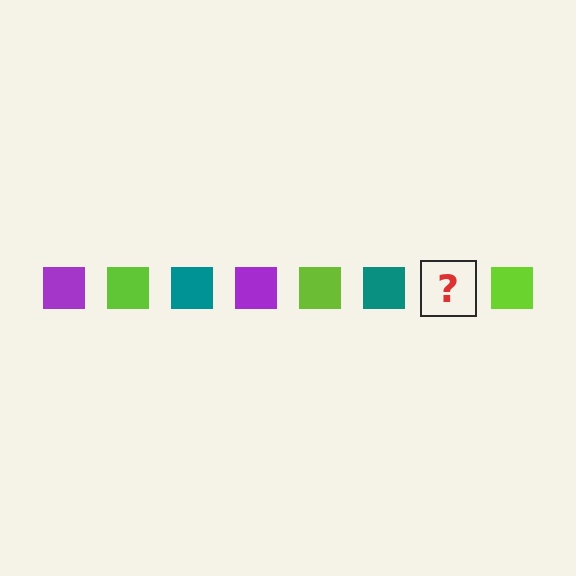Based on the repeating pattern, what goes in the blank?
The blank should be a purple square.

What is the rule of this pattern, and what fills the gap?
The rule is that the pattern cycles through purple, lime, teal squares. The gap should be filled with a purple square.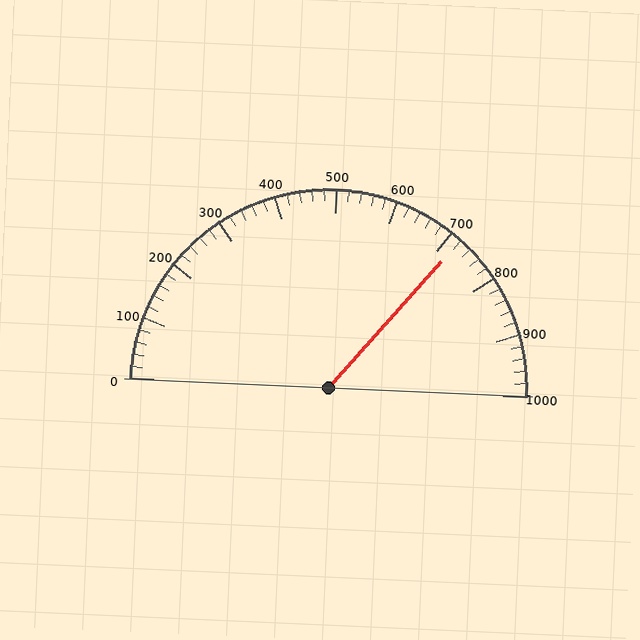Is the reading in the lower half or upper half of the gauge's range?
The reading is in the upper half of the range (0 to 1000).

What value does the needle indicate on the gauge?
The needle indicates approximately 720.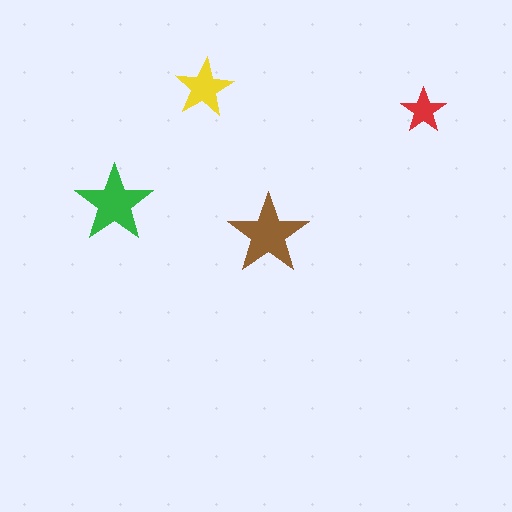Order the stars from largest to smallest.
the brown one, the green one, the yellow one, the red one.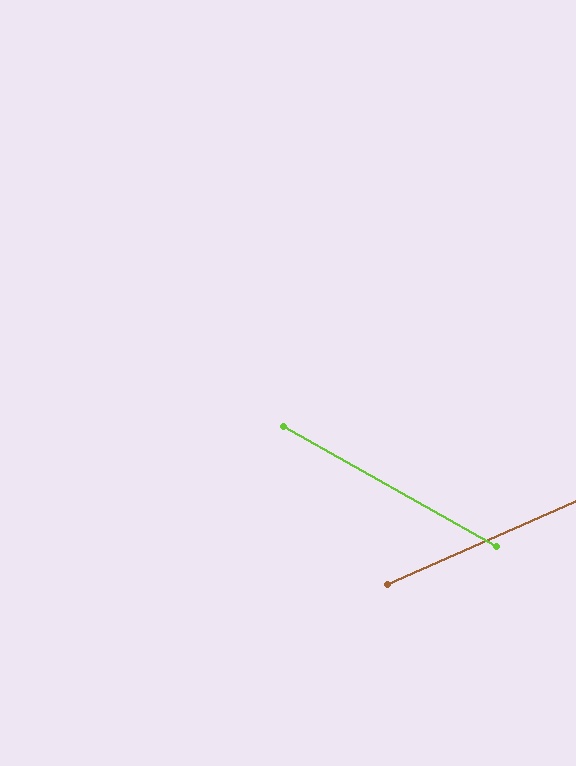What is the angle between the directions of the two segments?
Approximately 53 degrees.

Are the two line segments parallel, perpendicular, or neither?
Neither parallel nor perpendicular — they differ by about 53°.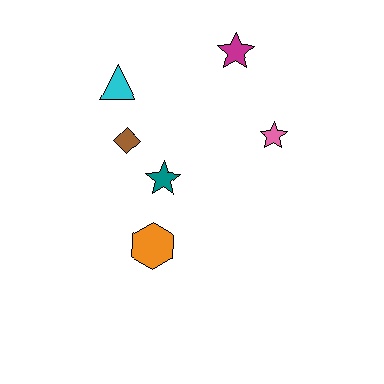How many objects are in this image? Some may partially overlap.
There are 6 objects.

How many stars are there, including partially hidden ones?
There are 3 stars.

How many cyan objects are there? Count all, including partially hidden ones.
There is 1 cyan object.